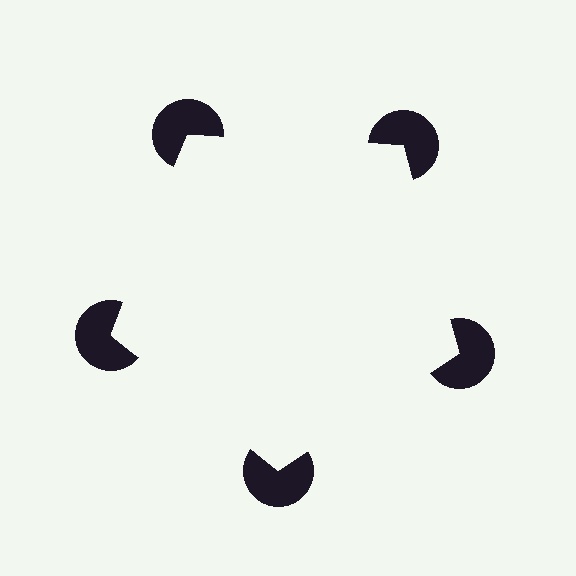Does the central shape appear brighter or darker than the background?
It typically appears slightly brighter than the background, even though no actual brightness change is drawn.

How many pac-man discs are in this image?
There are 5 — one at each vertex of the illusory pentagon.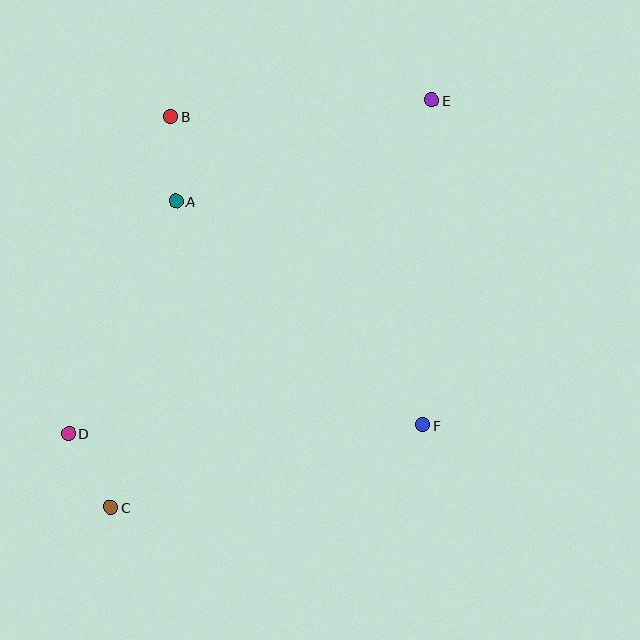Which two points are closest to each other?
Points A and B are closest to each other.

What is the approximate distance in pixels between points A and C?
The distance between A and C is approximately 313 pixels.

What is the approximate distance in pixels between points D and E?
The distance between D and E is approximately 493 pixels.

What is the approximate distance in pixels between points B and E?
The distance between B and E is approximately 261 pixels.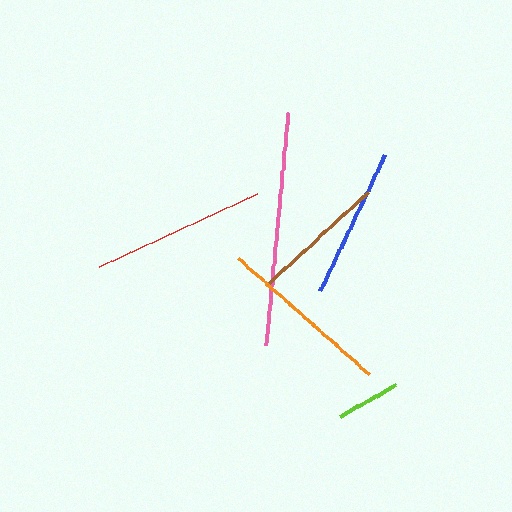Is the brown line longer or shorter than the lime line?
The brown line is longer than the lime line.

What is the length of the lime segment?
The lime segment is approximately 64 pixels long.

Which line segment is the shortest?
The lime line is the shortest at approximately 64 pixels.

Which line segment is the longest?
The pink line is the longest at approximately 233 pixels.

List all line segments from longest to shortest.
From longest to shortest: pink, orange, red, blue, brown, lime.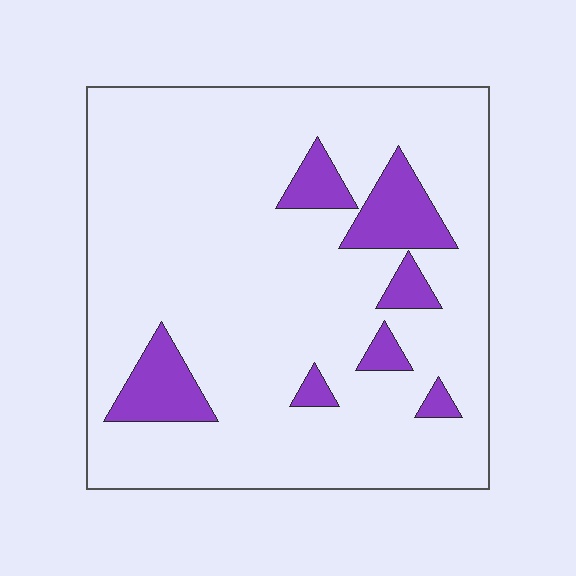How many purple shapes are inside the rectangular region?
7.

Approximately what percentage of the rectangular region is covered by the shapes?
Approximately 15%.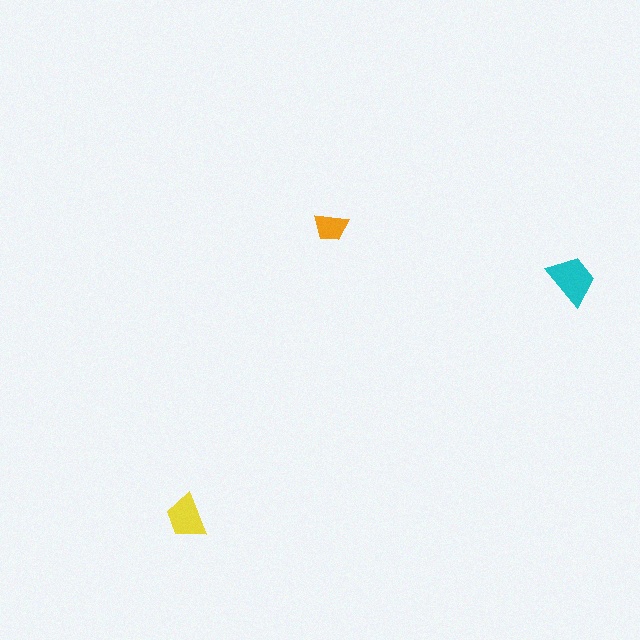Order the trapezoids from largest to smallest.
the cyan one, the yellow one, the orange one.